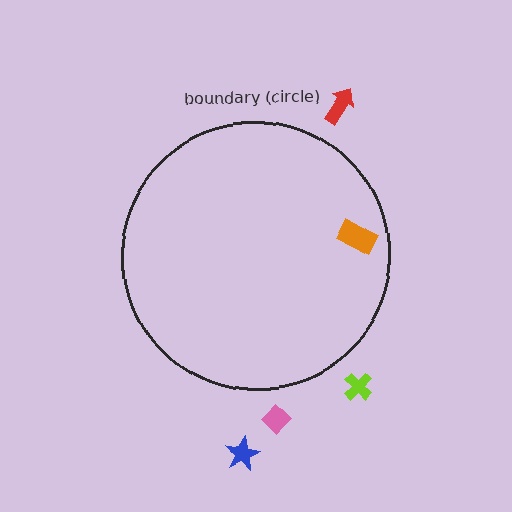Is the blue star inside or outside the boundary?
Outside.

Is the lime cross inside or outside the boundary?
Outside.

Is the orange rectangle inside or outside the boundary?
Inside.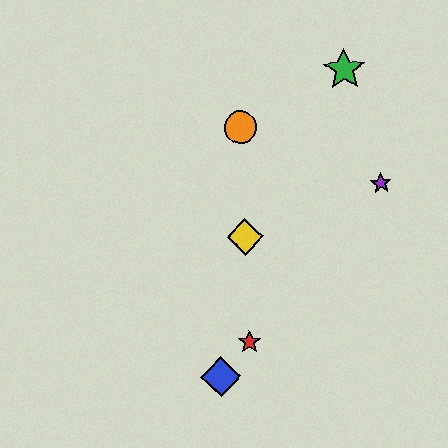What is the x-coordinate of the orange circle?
The orange circle is at x≈241.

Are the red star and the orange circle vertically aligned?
Yes, both are at x≈250.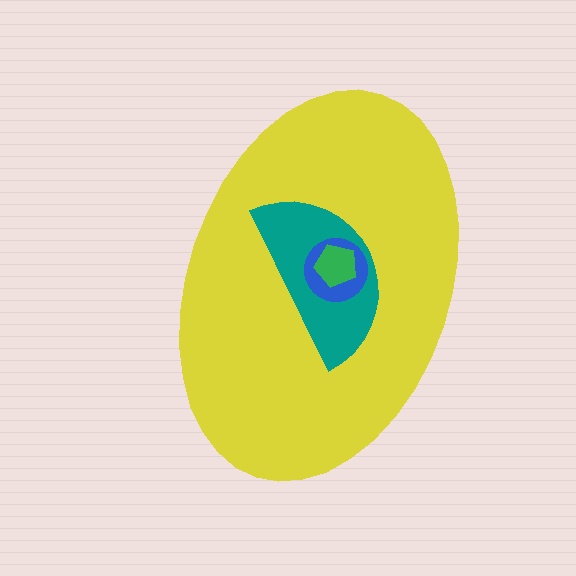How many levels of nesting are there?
4.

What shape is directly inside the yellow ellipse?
The teal semicircle.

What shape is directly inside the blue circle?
The green pentagon.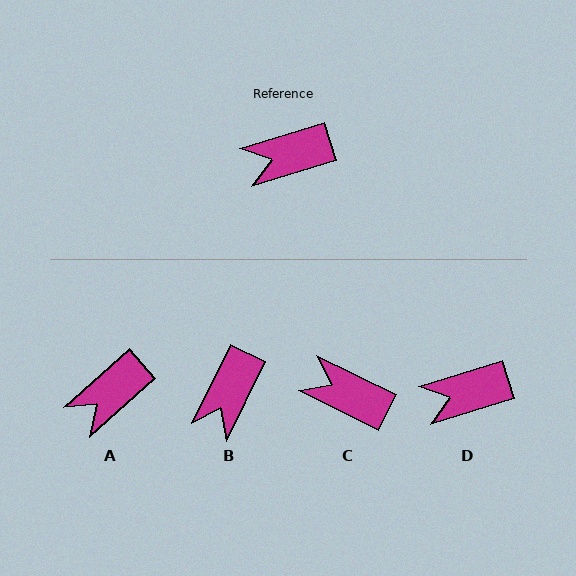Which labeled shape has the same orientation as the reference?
D.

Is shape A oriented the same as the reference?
No, it is off by about 24 degrees.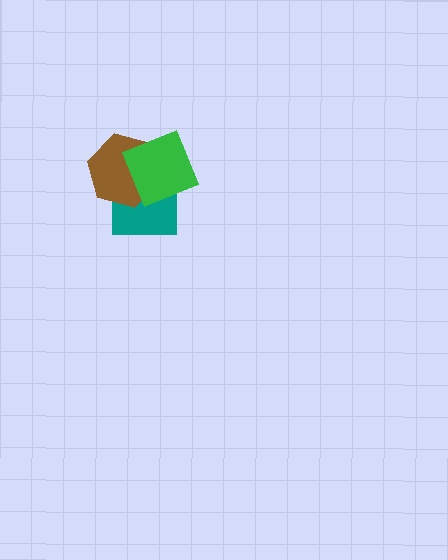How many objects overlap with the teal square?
2 objects overlap with the teal square.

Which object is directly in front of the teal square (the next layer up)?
The brown hexagon is directly in front of the teal square.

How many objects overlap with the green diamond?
2 objects overlap with the green diamond.